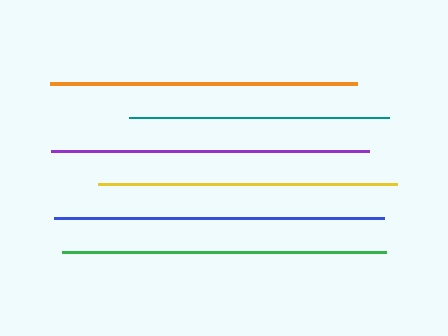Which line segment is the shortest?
The teal line is the shortest at approximately 260 pixels.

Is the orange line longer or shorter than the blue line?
The blue line is longer than the orange line.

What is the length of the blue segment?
The blue segment is approximately 330 pixels long.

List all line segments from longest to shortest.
From longest to shortest: blue, green, purple, orange, yellow, teal.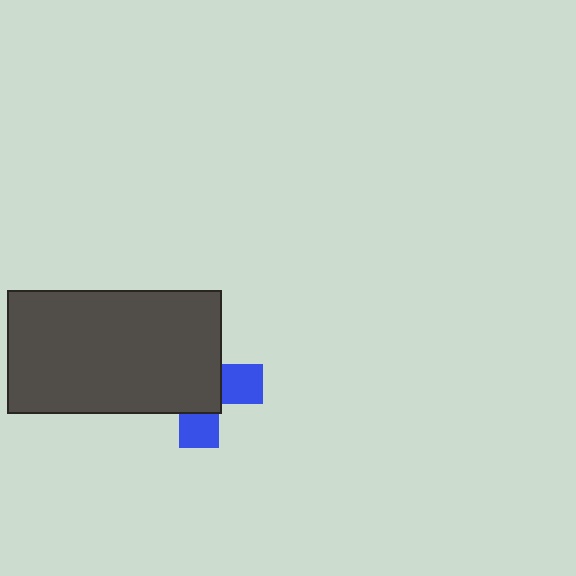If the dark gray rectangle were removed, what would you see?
You would see the complete blue cross.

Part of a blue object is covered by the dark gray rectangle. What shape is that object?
It is a cross.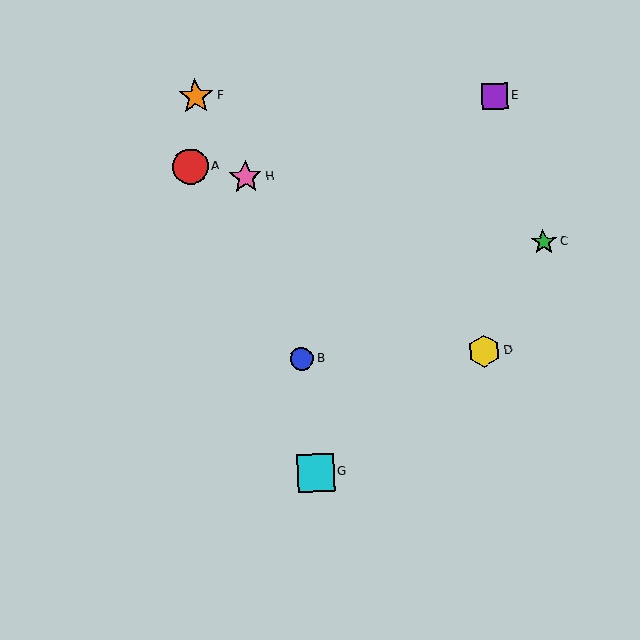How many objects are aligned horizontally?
2 objects (B, D) are aligned horizontally.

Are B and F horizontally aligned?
No, B is at y≈359 and F is at y≈97.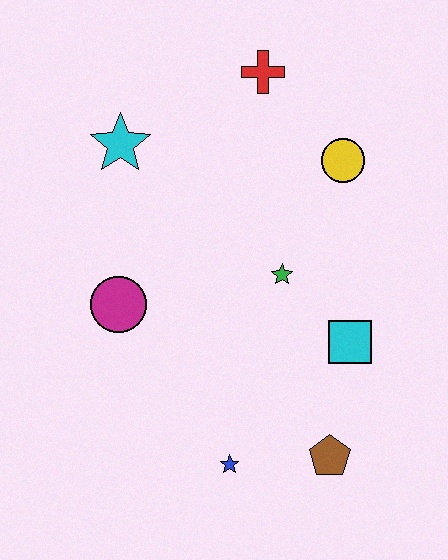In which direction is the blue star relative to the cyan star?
The blue star is below the cyan star.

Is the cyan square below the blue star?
No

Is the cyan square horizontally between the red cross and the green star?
No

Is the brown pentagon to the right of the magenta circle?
Yes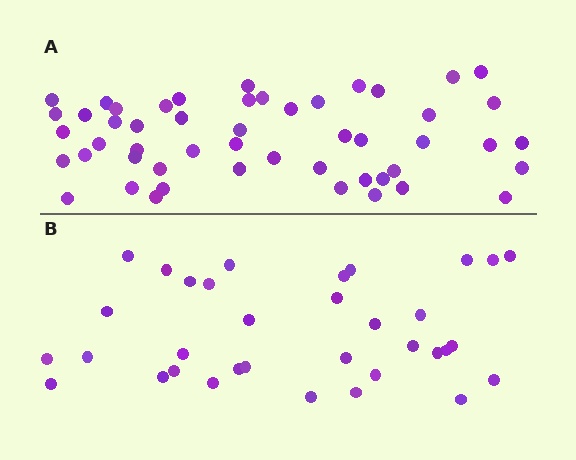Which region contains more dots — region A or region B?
Region A (the top region) has more dots.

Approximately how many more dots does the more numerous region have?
Region A has approximately 15 more dots than region B.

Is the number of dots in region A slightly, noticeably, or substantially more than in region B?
Region A has substantially more. The ratio is roughly 1.5 to 1.